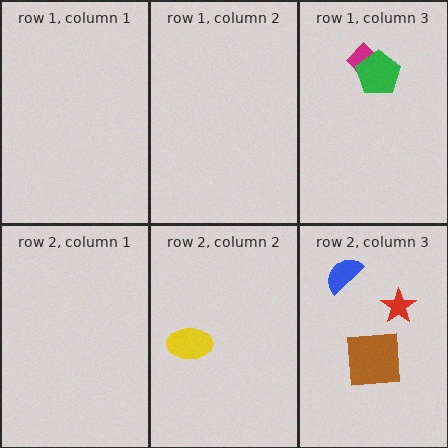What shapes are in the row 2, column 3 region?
The brown square, the blue semicircle, the red star.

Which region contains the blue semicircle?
The row 2, column 3 region.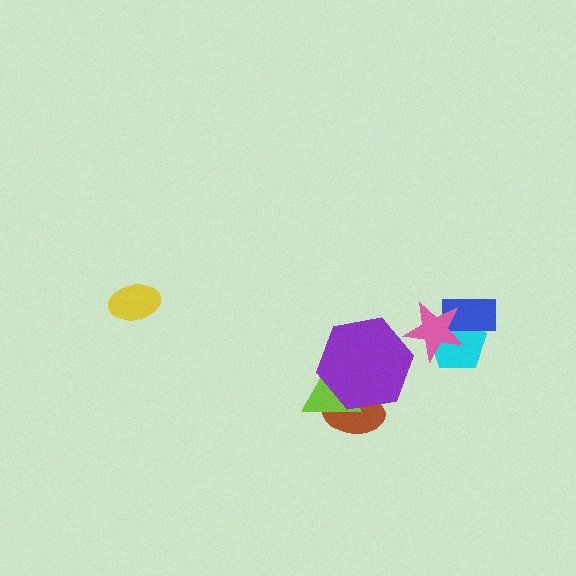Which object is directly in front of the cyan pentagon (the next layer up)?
The blue rectangle is directly in front of the cyan pentagon.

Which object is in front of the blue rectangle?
The pink star is in front of the blue rectangle.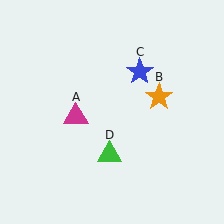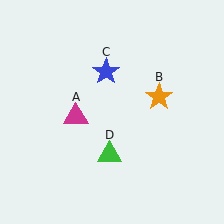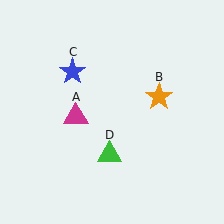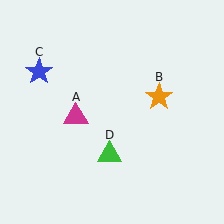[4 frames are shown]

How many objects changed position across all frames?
1 object changed position: blue star (object C).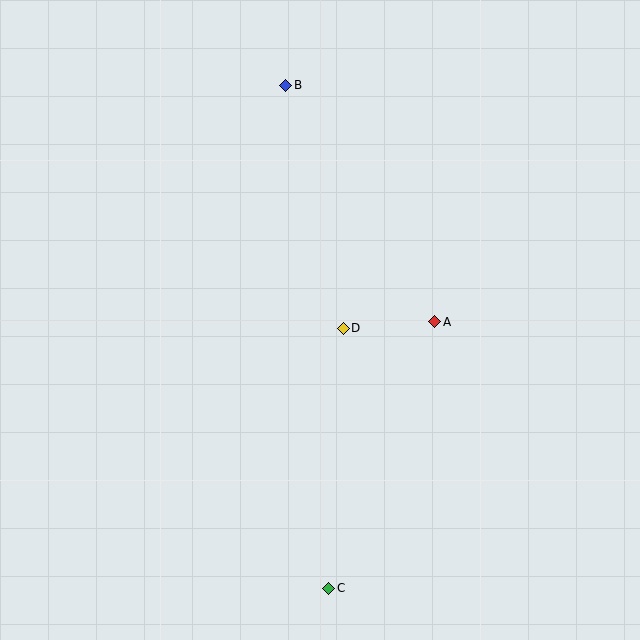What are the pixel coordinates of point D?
Point D is at (343, 328).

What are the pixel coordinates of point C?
Point C is at (329, 588).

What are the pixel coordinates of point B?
Point B is at (286, 85).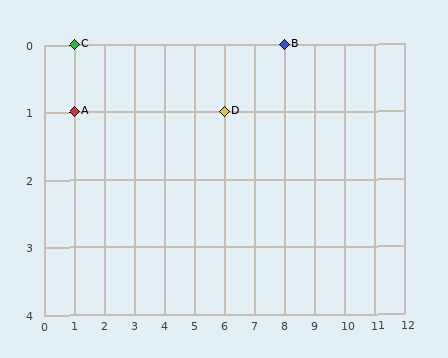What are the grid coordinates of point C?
Point C is at grid coordinates (1, 0).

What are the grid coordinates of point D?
Point D is at grid coordinates (6, 1).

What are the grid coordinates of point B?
Point B is at grid coordinates (8, 0).